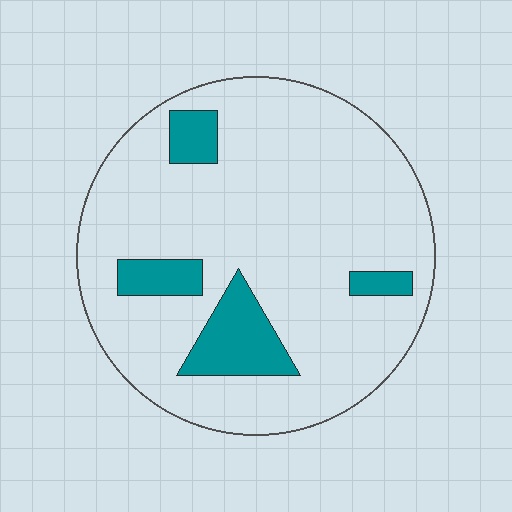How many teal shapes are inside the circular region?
4.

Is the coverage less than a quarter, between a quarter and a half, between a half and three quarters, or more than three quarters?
Less than a quarter.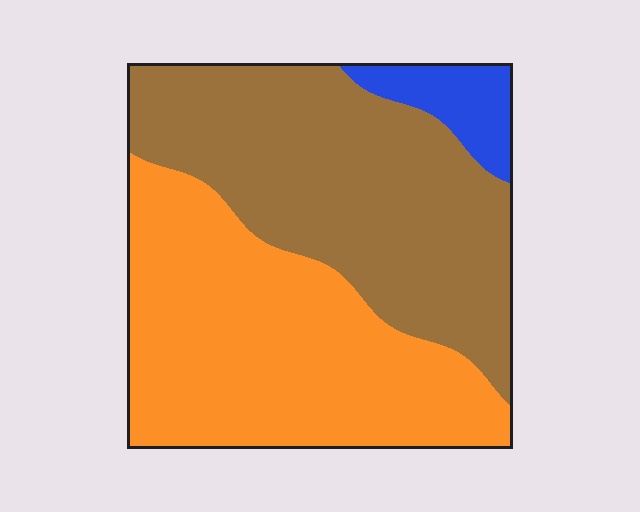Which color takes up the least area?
Blue, at roughly 5%.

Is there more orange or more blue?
Orange.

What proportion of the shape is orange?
Orange takes up about one half (1/2) of the shape.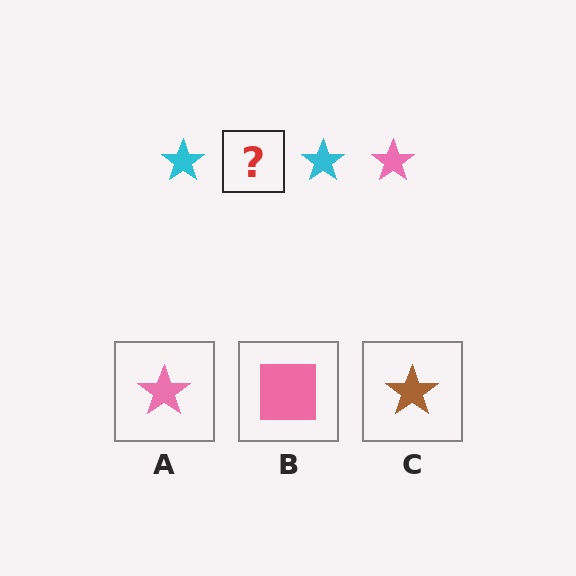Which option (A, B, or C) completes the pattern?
A.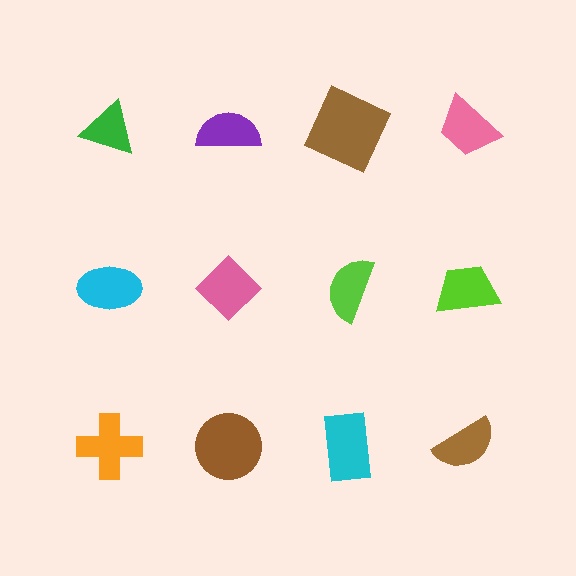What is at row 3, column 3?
A cyan rectangle.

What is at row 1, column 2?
A purple semicircle.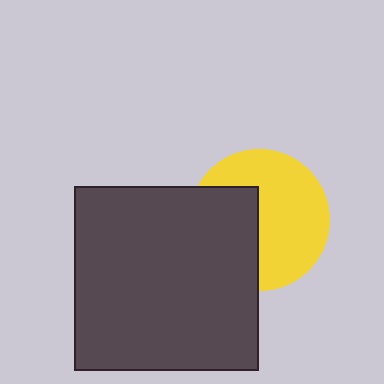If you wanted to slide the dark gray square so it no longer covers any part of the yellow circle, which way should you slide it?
Slide it left — that is the most direct way to separate the two shapes.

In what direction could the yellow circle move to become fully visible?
The yellow circle could move right. That would shift it out from behind the dark gray square entirely.